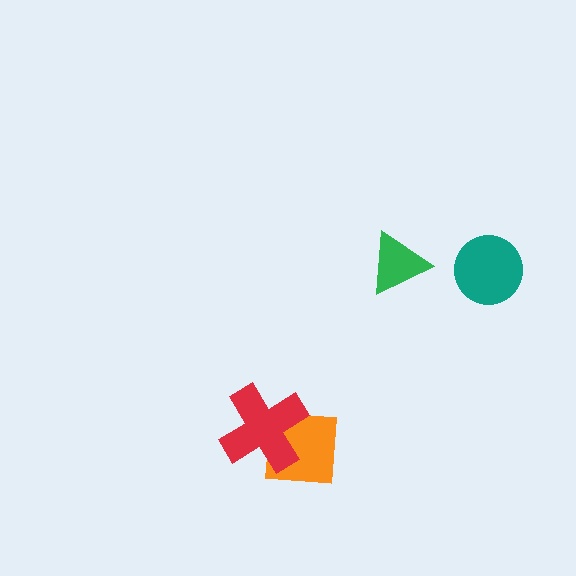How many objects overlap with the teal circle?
0 objects overlap with the teal circle.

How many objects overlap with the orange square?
1 object overlaps with the orange square.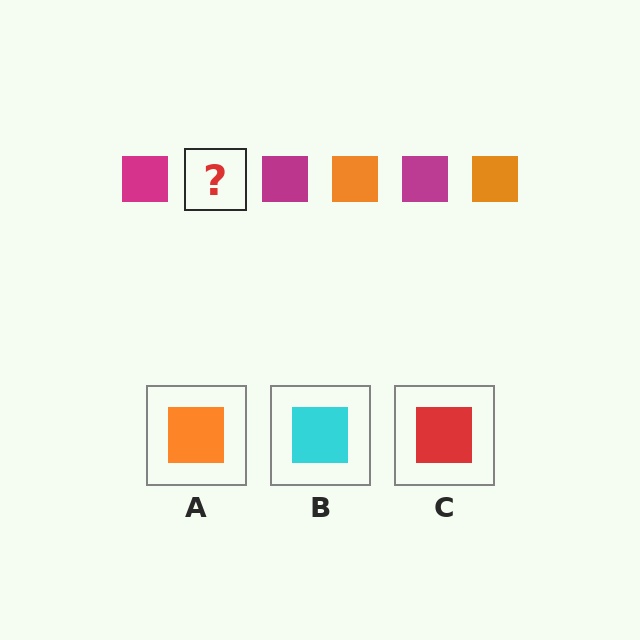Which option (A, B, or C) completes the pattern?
A.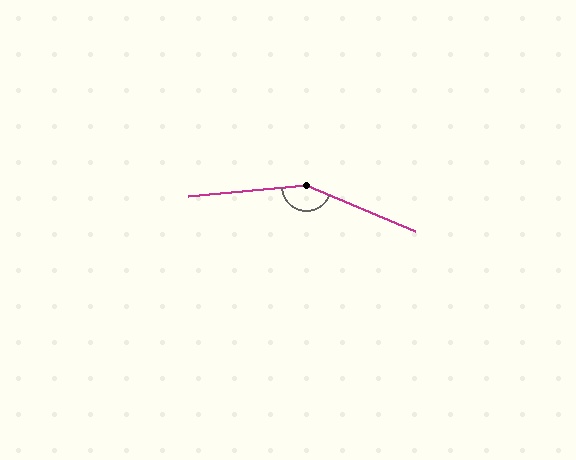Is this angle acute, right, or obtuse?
It is obtuse.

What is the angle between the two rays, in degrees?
Approximately 152 degrees.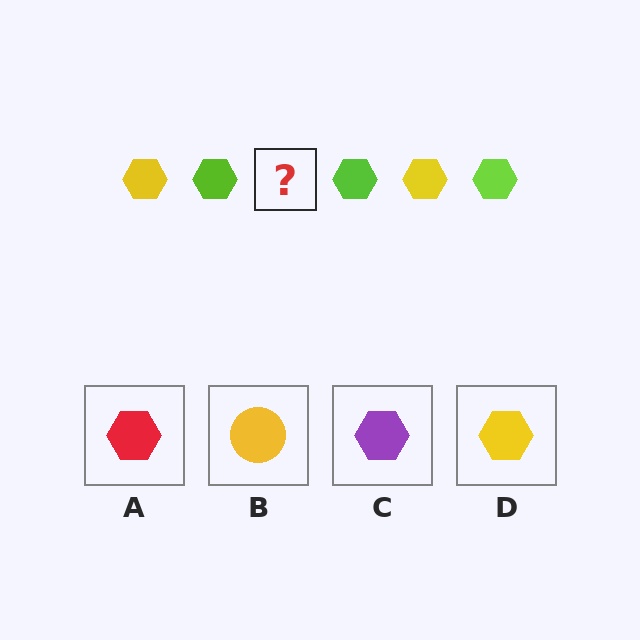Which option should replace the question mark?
Option D.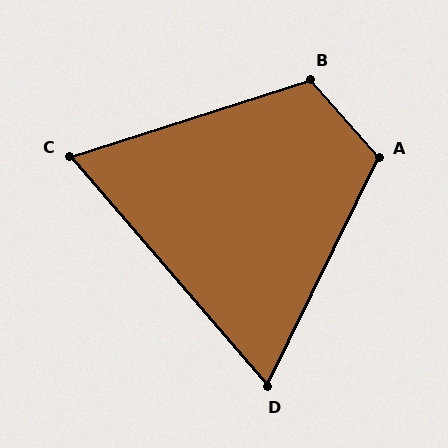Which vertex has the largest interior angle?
B, at approximately 113 degrees.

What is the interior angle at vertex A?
Approximately 113 degrees (obtuse).